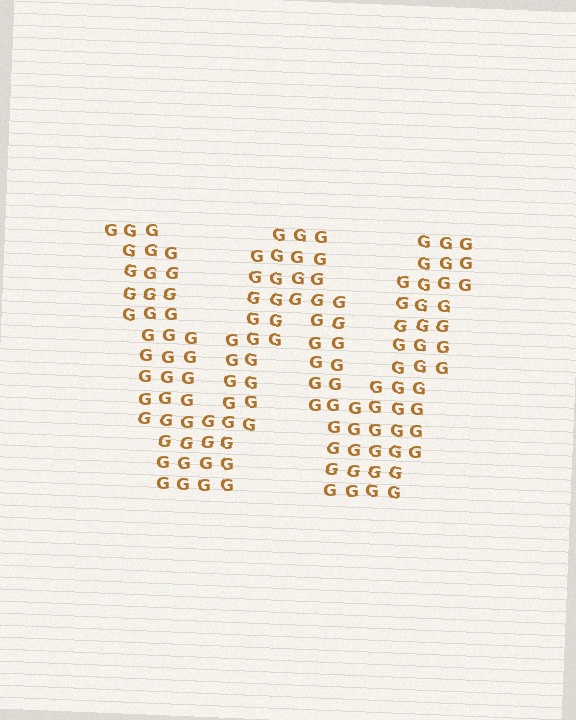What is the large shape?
The large shape is the letter W.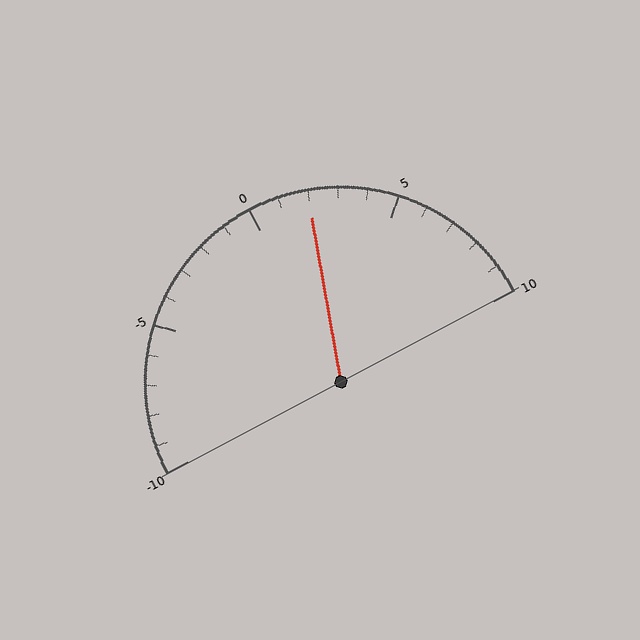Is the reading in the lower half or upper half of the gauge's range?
The reading is in the upper half of the range (-10 to 10).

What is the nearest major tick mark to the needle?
The nearest major tick mark is 0.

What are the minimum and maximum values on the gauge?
The gauge ranges from -10 to 10.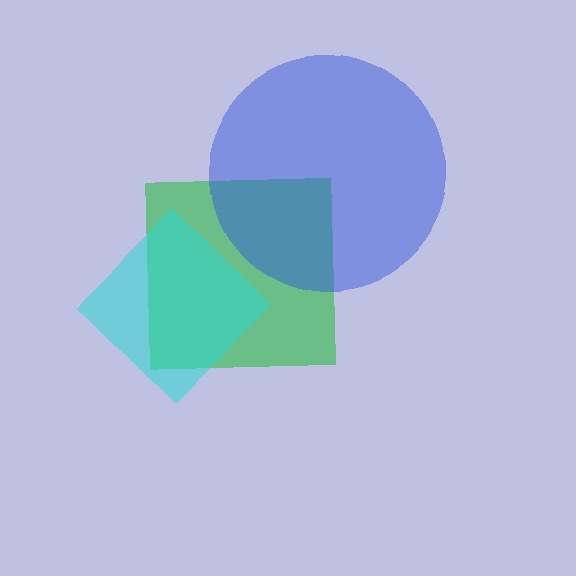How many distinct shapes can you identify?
There are 3 distinct shapes: a green square, a blue circle, a cyan diamond.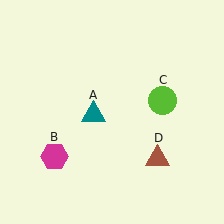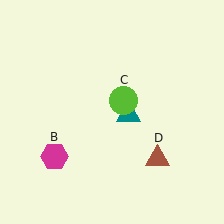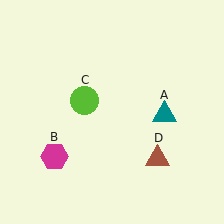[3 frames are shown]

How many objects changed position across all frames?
2 objects changed position: teal triangle (object A), lime circle (object C).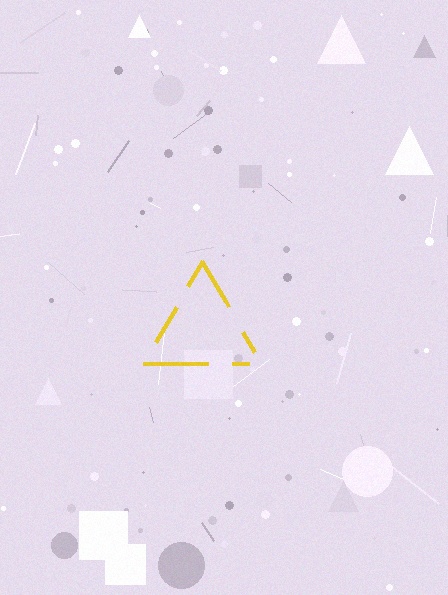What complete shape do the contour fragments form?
The contour fragments form a triangle.